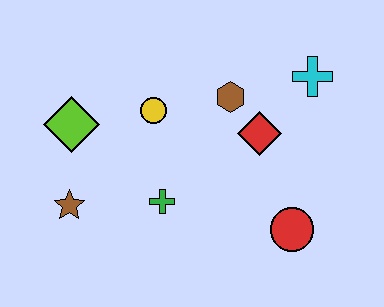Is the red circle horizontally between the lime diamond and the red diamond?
No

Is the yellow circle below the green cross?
No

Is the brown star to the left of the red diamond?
Yes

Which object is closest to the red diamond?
The brown hexagon is closest to the red diamond.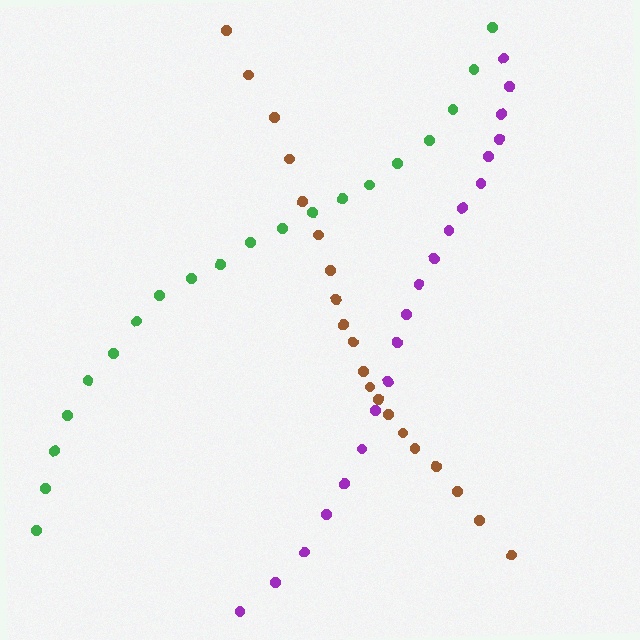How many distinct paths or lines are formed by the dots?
There are 3 distinct paths.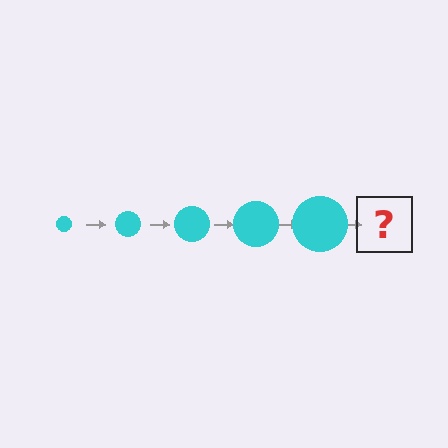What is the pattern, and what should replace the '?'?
The pattern is that the circle gets progressively larger each step. The '?' should be a cyan circle, larger than the previous one.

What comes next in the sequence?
The next element should be a cyan circle, larger than the previous one.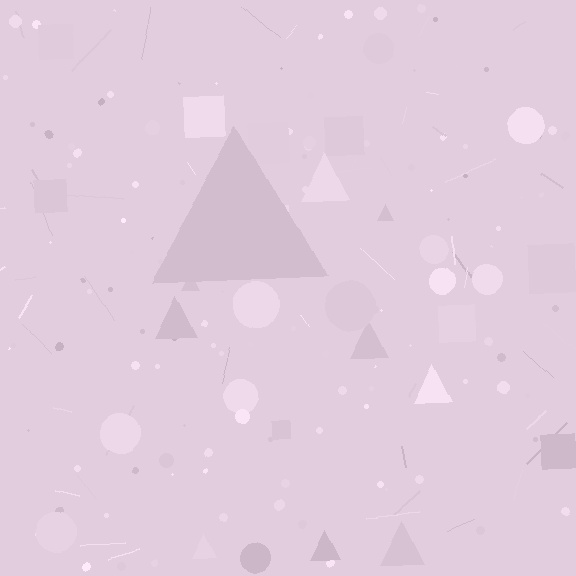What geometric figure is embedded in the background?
A triangle is embedded in the background.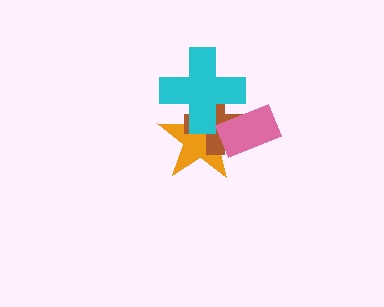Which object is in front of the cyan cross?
The pink rectangle is in front of the cyan cross.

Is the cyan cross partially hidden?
Yes, it is partially covered by another shape.